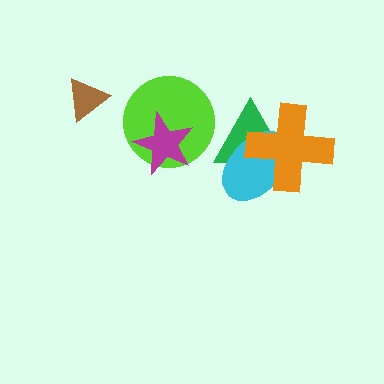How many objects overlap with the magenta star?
1 object overlaps with the magenta star.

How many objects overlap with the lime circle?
1 object overlaps with the lime circle.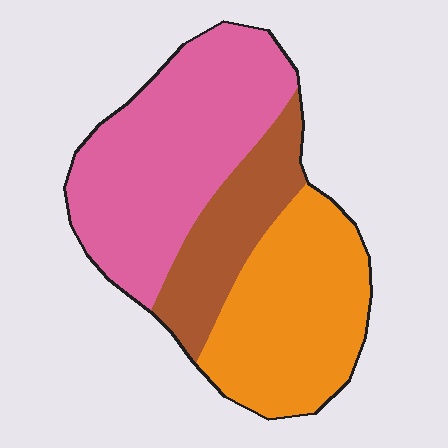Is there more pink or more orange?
Pink.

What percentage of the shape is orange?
Orange covers 35% of the shape.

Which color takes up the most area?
Pink, at roughly 45%.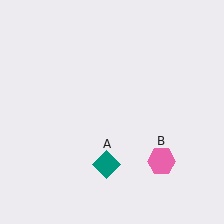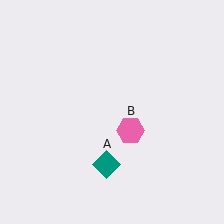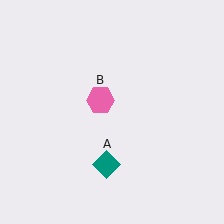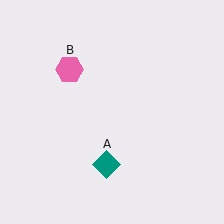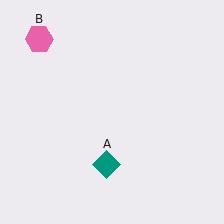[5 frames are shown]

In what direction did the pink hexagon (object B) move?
The pink hexagon (object B) moved up and to the left.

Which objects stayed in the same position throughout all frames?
Teal diamond (object A) remained stationary.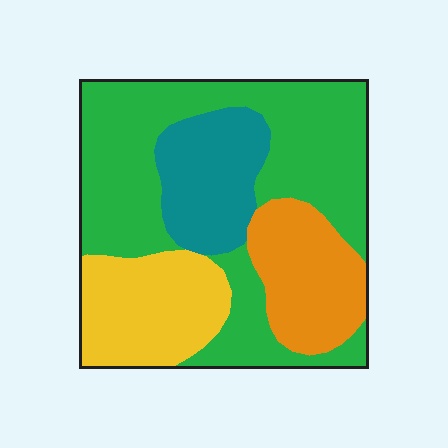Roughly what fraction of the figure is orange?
Orange covers about 15% of the figure.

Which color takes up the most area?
Green, at roughly 50%.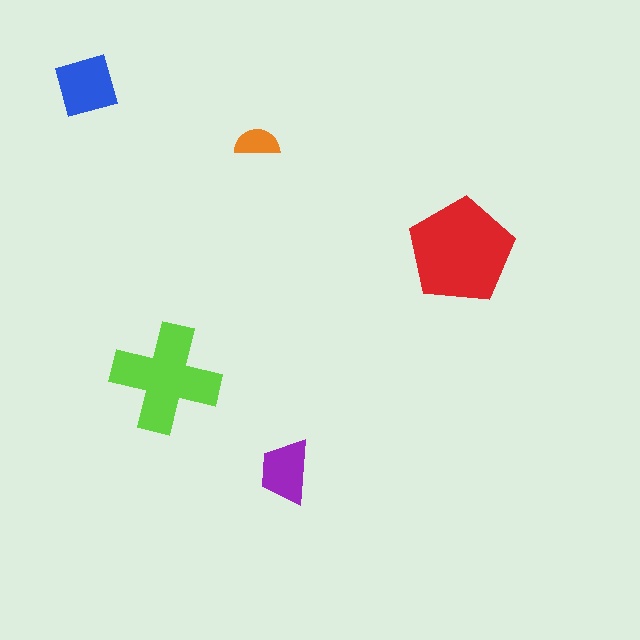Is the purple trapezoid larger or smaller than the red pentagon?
Smaller.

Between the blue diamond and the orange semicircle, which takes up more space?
The blue diamond.